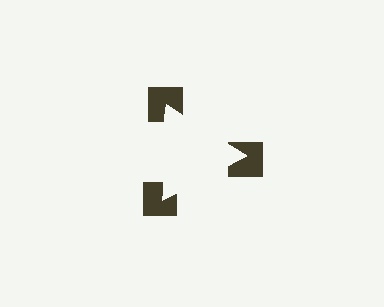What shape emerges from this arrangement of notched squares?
An illusory triangle — its edges are inferred from the aligned wedge cuts in the notched squares, not physically drawn.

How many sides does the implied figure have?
3 sides.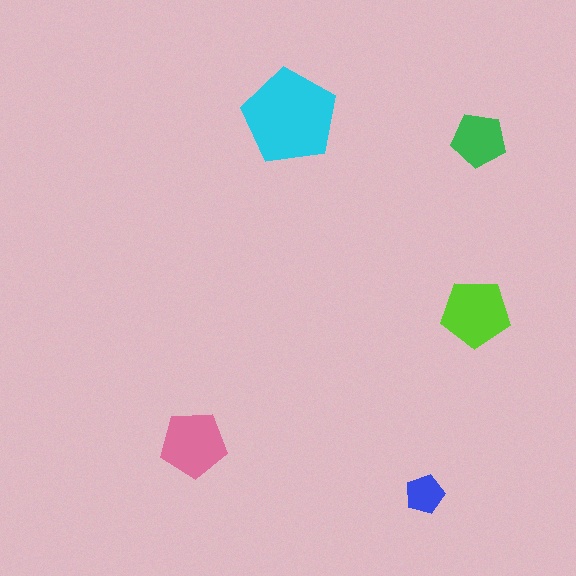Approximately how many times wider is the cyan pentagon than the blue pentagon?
About 2.5 times wider.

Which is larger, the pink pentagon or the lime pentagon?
The lime one.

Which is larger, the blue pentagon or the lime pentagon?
The lime one.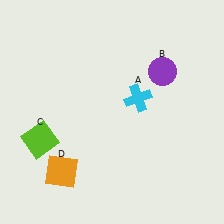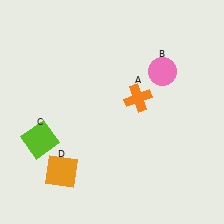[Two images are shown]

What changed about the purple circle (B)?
In Image 1, B is purple. In Image 2, it changed to pink.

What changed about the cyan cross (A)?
In Image 1, A is cyan. In Image 2, it changed to orange.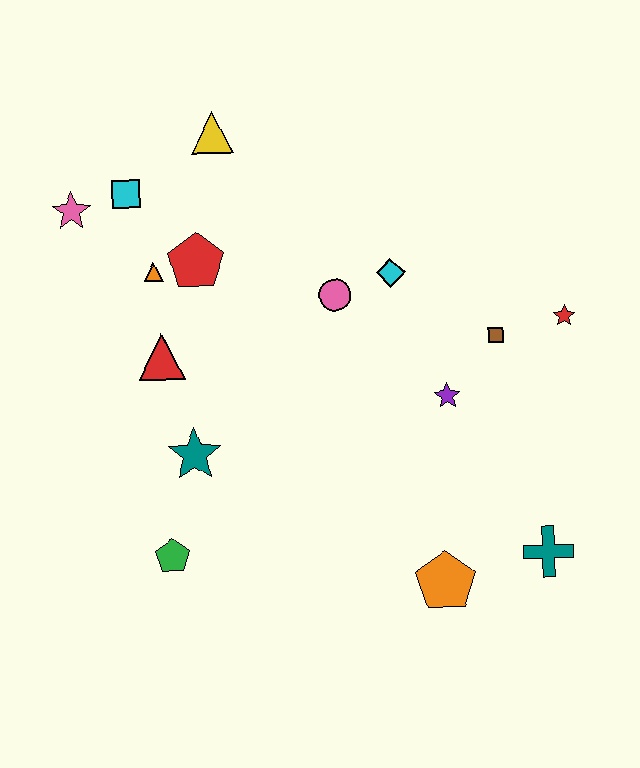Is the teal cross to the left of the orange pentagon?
No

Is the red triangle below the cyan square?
Yes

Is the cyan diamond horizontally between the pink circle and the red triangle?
No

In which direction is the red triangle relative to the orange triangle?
The red triangle is below the orange triangle.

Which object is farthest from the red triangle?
The teal cross is farthest from the red triangle.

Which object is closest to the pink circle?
The cyan diamond is closest to the pink circle.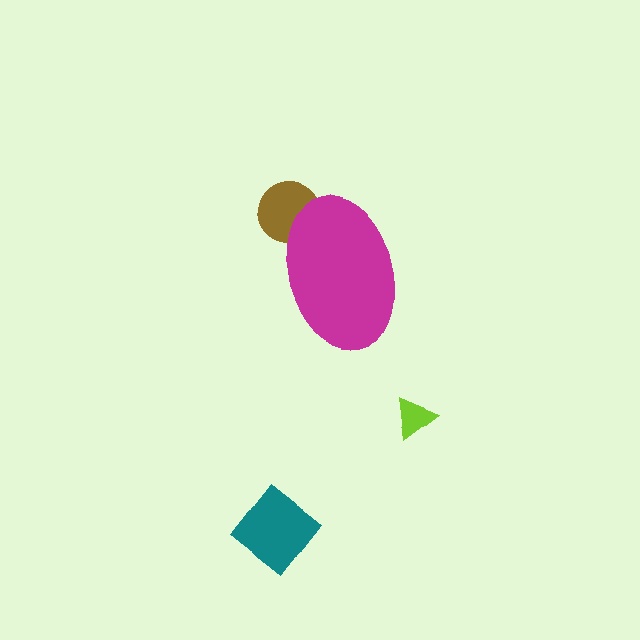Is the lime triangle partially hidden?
No, the lime triangle is fully visible.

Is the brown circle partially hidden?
Yes, the brown circle is partially hidden behind the magenta ellipse.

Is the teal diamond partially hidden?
No, the teal diamond is fully visible.